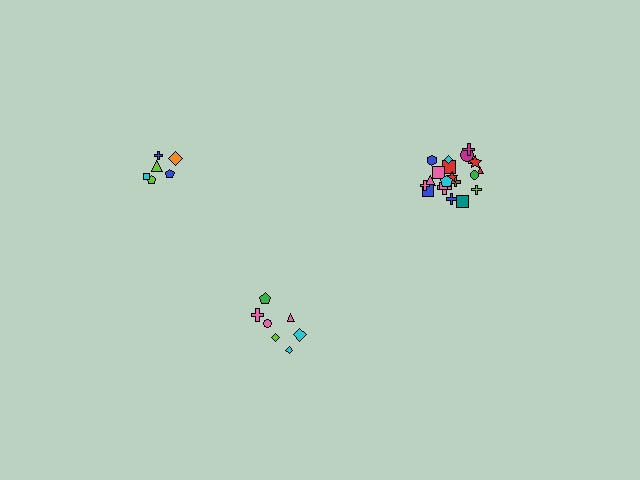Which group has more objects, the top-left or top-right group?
The top-right group.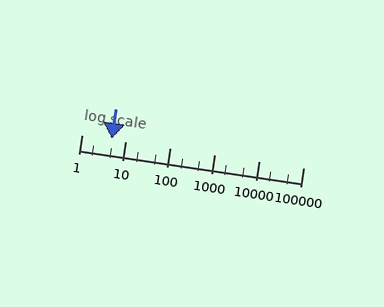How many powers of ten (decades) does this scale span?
The scale spans 5 decades, from 1 to 100000.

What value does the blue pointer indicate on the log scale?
The pointer indicates approximately 4.9.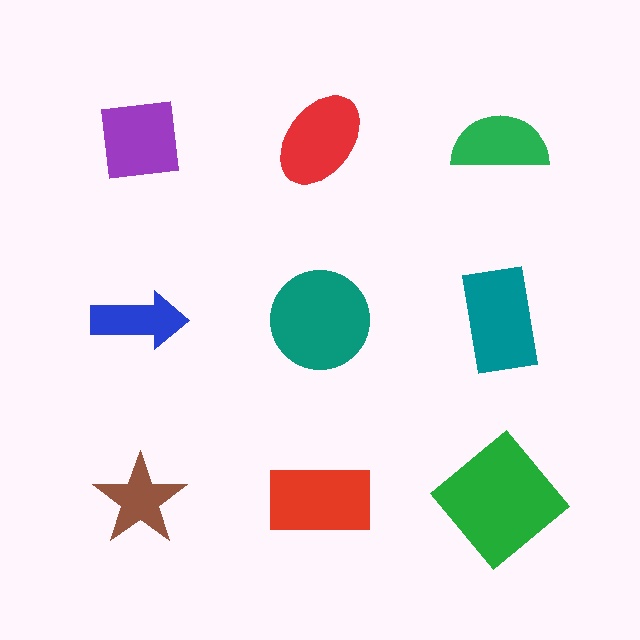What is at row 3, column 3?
A green diamond.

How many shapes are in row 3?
3 shapes.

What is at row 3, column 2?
A red rectangle.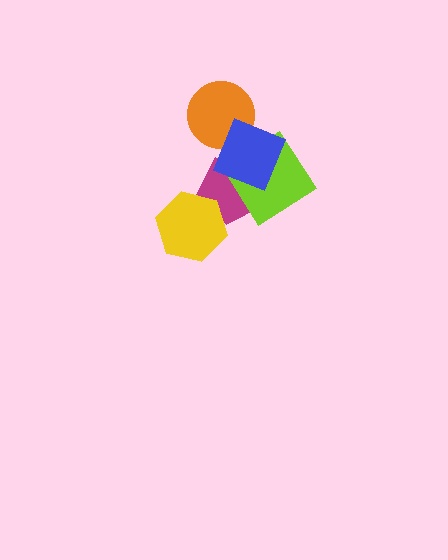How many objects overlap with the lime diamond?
2 objects overlap with the lime diamond.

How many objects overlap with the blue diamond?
3 objects overlap with the blue diamond.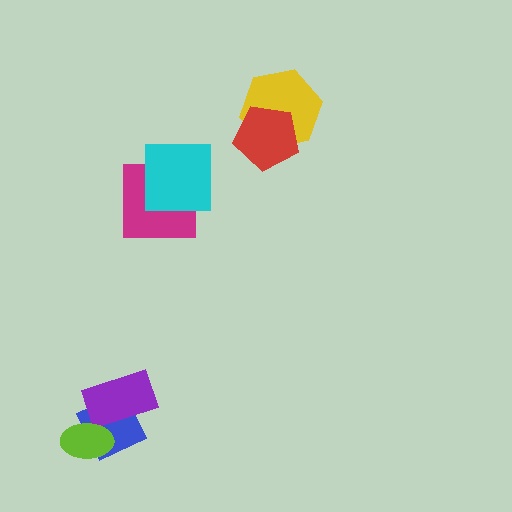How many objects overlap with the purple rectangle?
2 objects overlap with the purple rectangle.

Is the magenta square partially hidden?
Yes, it is partially covered by another shape.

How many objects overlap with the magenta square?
1 object overlaps with the magenta square.